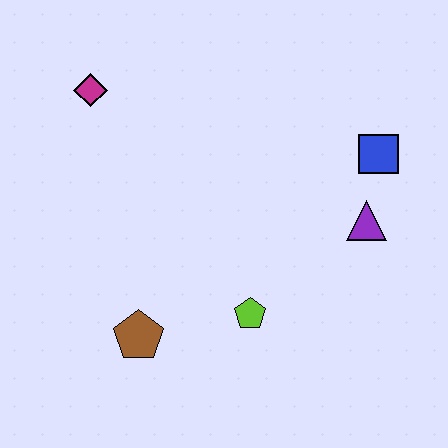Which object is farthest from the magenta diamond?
The purple triangle is farthest from the magenta diamond.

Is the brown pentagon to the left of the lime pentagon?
Yes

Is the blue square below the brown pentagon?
No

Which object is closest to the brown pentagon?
The lime pentagon is closest to the brown pentagon.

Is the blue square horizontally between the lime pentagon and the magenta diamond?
No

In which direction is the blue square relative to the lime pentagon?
The blue square is above the lime pentagon.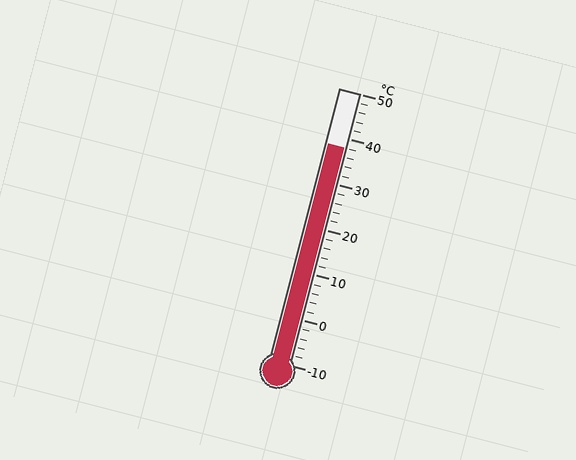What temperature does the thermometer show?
The thermometer shows approximately 38°C.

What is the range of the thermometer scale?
The thermometer scale ranges from -10°C to 50°C.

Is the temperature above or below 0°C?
The temperature is above 0°C.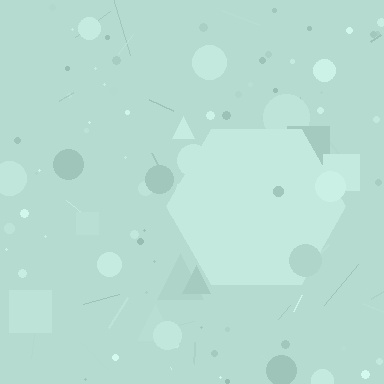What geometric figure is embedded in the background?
A hexagon is embedded in the background.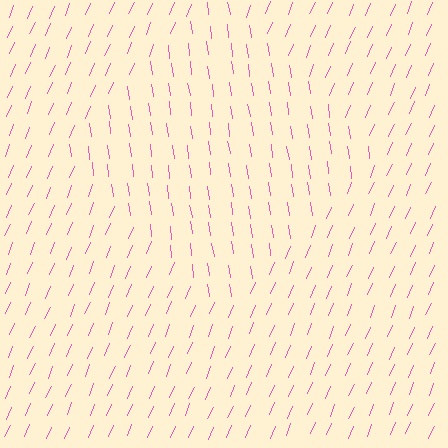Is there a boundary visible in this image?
Yes, there is a texture boundary formed by a change in line orientation.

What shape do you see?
I see a diamond.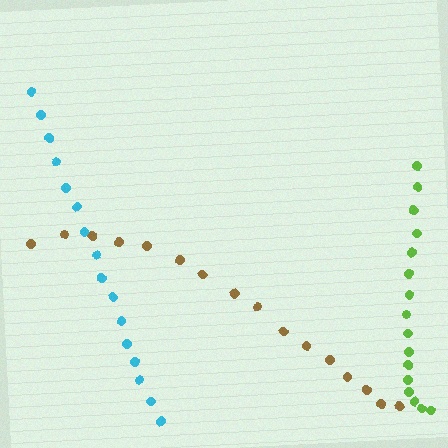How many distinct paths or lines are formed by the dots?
There are 3 distinct paths.